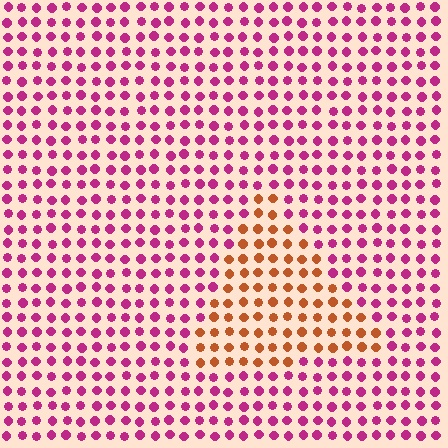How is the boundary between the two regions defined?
The boundary is defined purely by a slight shift in hue (about 58 degrees). Spacing, size, and orientation are identical on both sides.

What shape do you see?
I see a triangle.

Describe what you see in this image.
The image is filled with small magenta elements in a uniform arrangement. A triangle-shaped region is visible where the elements are tinted to a slightly different hue, forming a subtle color boundary.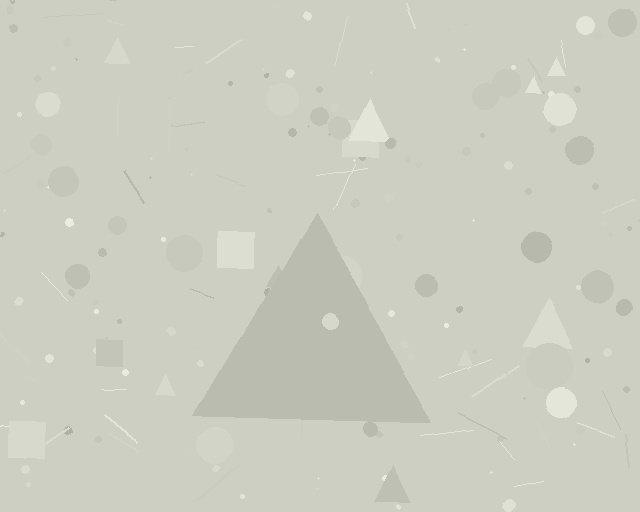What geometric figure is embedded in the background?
A triangle is embedded in the background.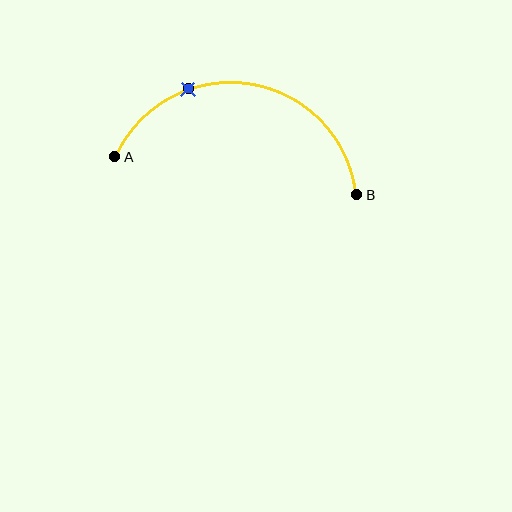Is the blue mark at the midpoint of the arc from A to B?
No. The blue mark lies on the arc but is closer to endpoint A. The arc midpoint would be at the point on the curve equidistant along the arc from both A and B.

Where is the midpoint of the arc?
The arc midpoint is the point on the curve farthest from the straight line joining A and B. It sits above that line.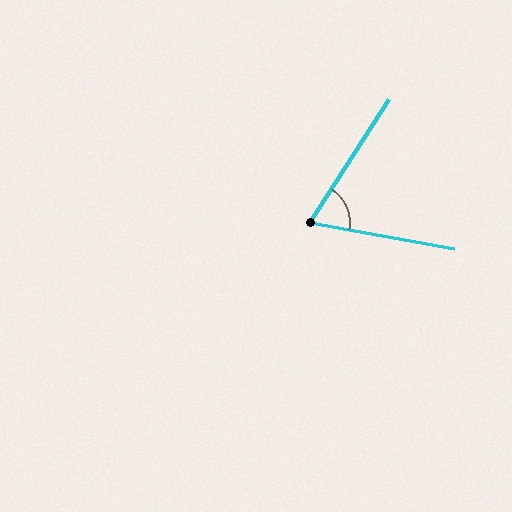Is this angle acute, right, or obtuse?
It is acute.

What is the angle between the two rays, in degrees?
Approximately 68 degrees.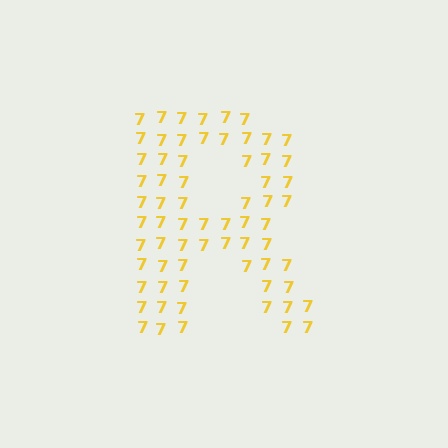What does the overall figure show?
The overall figure shows the letter R.